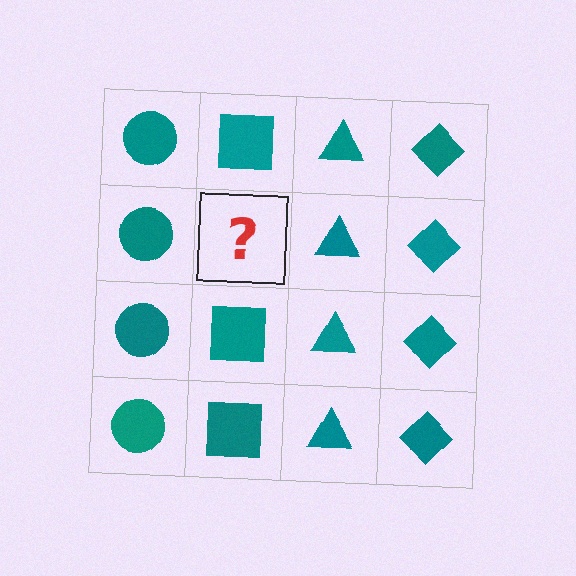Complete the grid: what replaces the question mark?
The question mark should be replaced with a teal square.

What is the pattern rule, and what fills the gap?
The rule is that each column has a consistent shape. The gap should be filled with a teal square.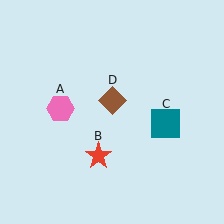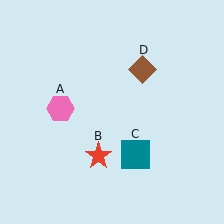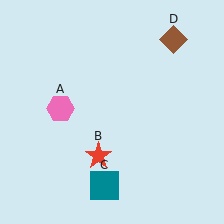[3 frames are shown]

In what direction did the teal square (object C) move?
The teal square (object C) moved down and to the left.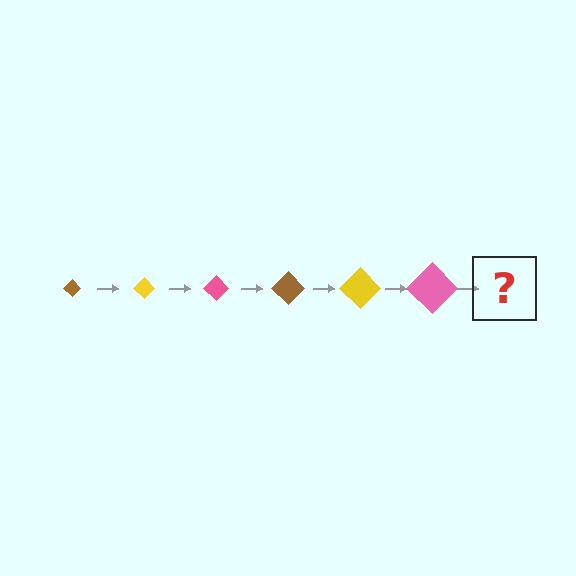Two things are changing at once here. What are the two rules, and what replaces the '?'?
The two rules are that the diamond grows larger each step and the color cycles through brown, yellow, and pink. The '?' should be a brown diamond, larger than the previous one.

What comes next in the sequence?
The next element should be a brown diamond, larger than the previous one.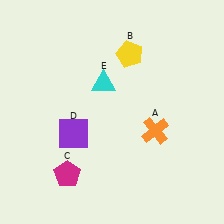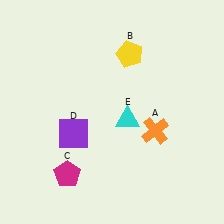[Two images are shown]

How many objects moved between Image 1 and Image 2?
1 object moved between the two images.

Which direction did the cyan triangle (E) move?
The cyan triangle (E) moved down.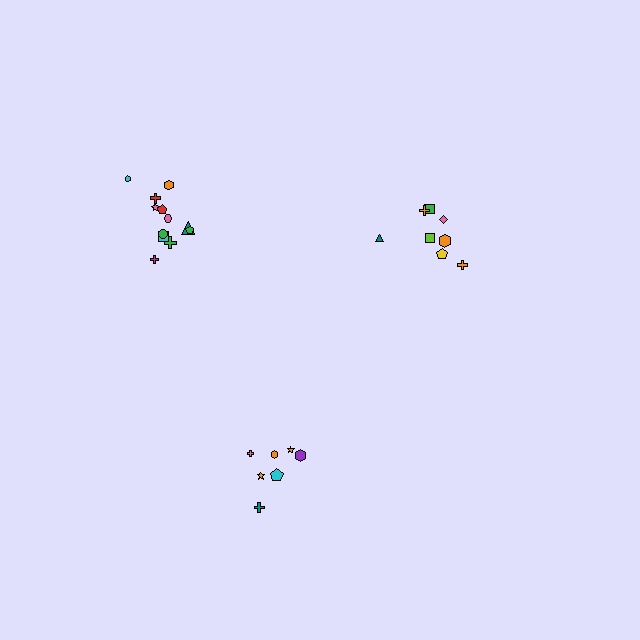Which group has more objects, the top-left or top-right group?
The top-left group.